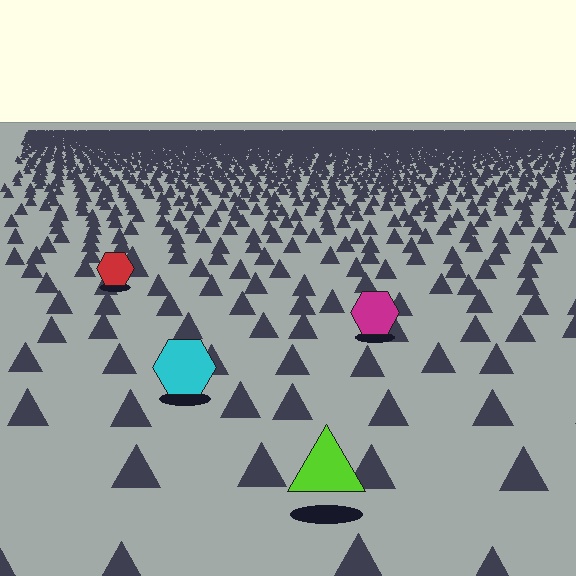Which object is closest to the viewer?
The lime triangle is closest. The texture marks near it are larger and more spread out.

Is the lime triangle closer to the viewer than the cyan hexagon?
Yes. The lime triangle is closer — you can tell from the texture gradient: the ground texture is coarser near it.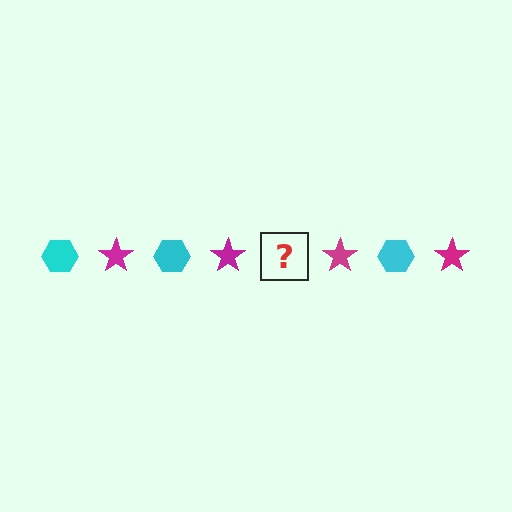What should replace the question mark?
The question mark should be replaced with a cyan hexagon.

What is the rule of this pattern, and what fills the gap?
The rule is that the pattern alternates between cyan hexagon and magenta star. The gap should be filled with a cyan hexagon.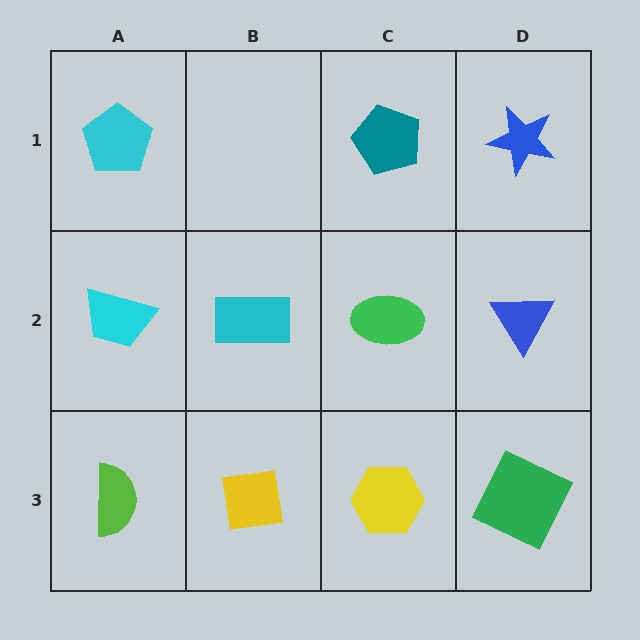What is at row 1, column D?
A blue star.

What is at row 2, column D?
A blue triangle.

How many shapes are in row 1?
3 shapes.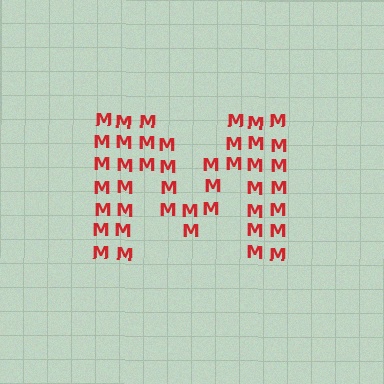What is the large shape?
The large shape is the letter M.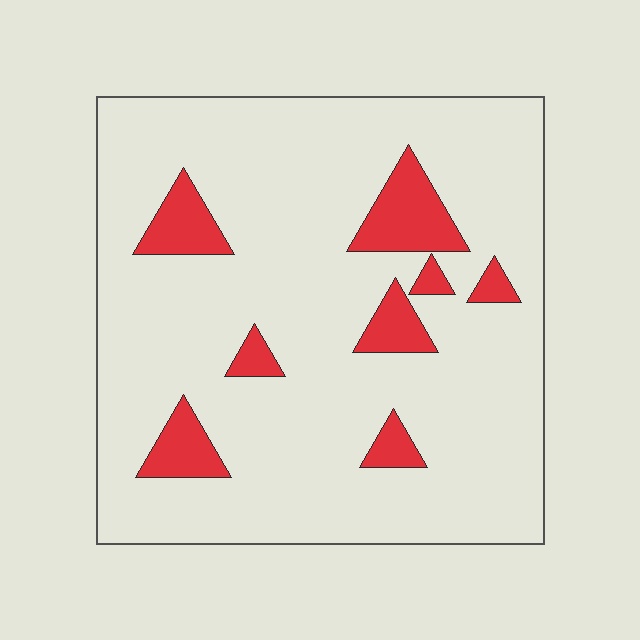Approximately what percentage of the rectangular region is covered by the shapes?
Approximately 10%.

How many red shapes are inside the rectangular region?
8.